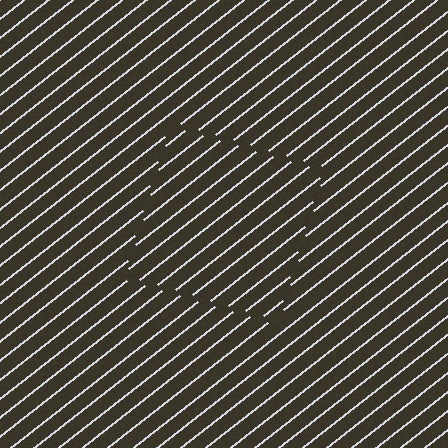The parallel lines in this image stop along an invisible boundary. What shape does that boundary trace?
An illusory square. The interior of the shape contains the same grating, shifted by half a period — the contour is defined by the phase discontinuity where line-ends from the inner and outer gratings abut.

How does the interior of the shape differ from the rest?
The interior of the shape contains the same grating, shifted by half a period — the contour is defined by the phase discontinuity where line-ends from the inner and outer gratings abut.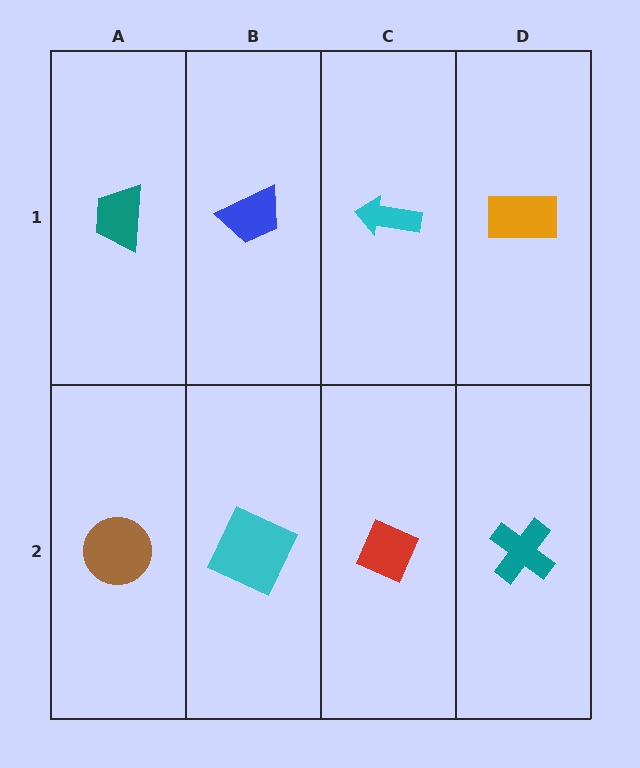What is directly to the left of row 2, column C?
A cyan square.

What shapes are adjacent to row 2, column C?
A cyan arrow (row 1, column C), a cyan square (row 2, column B), a teal cross (row 2, column D).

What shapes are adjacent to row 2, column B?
A blue trapezoid (row 1, column B), a brown circle (row 2, column A), a red diamond (row 2, column C).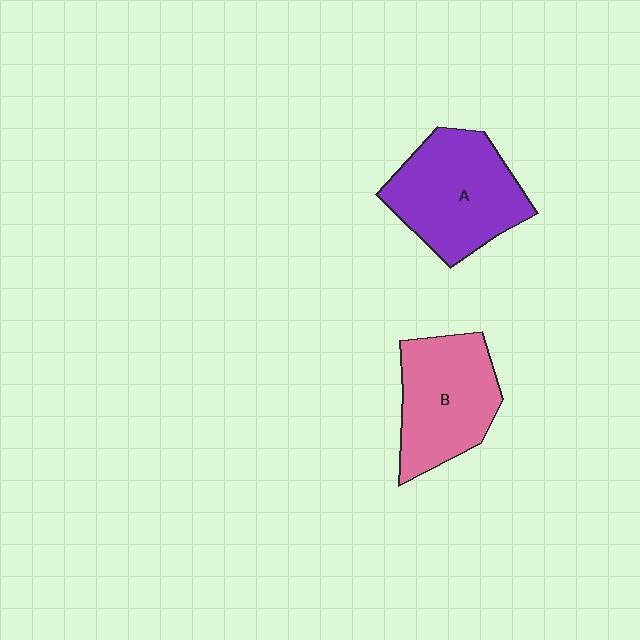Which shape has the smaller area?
Shape B (pink).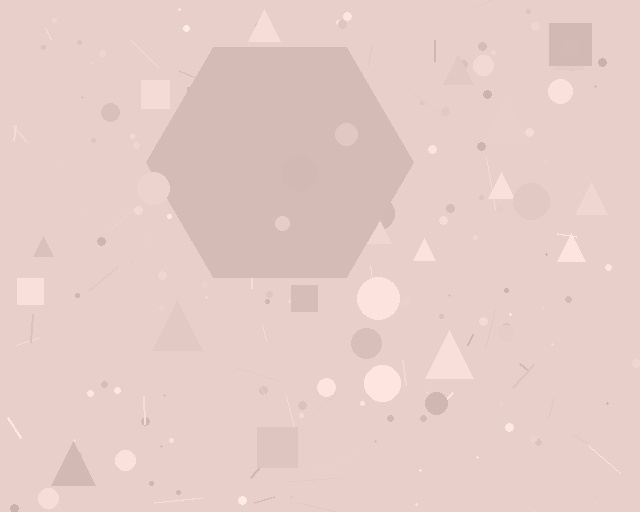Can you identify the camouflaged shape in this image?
The camouflaged shape is a hexagon.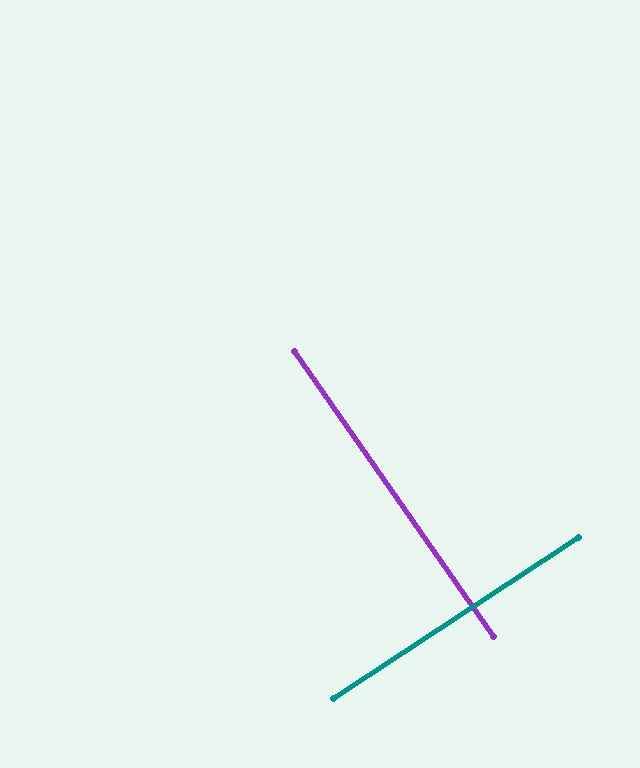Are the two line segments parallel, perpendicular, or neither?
Perpendicular — they meet at approximately 88°.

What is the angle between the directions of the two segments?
Approximately 88 degrees.